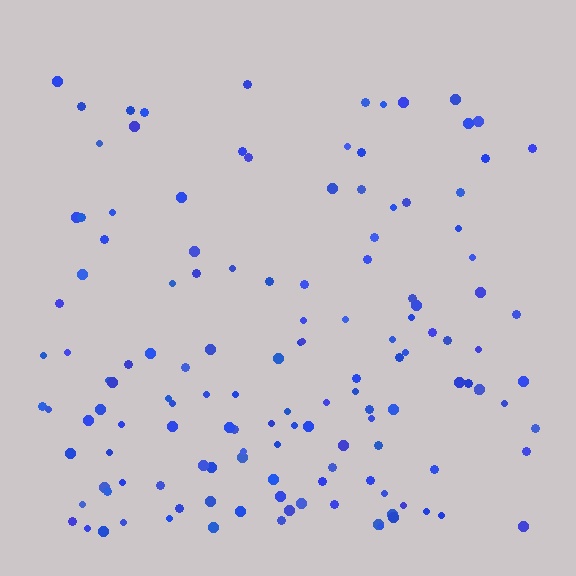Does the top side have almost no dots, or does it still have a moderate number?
Still a moderate number, just noticeably fewer than the bottom.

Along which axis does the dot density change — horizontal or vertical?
Vertical.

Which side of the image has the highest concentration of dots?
The bottom.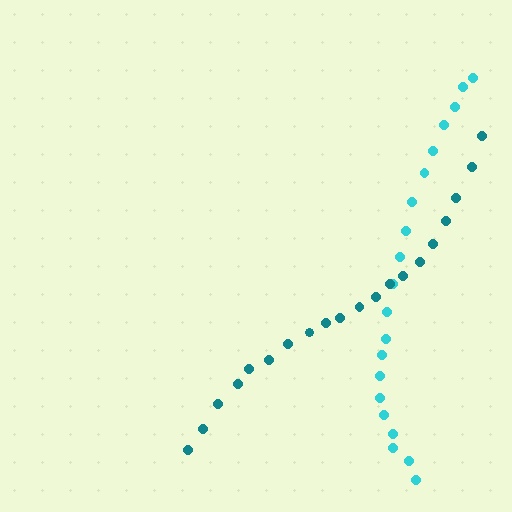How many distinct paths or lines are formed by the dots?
There are 2 distinct paths.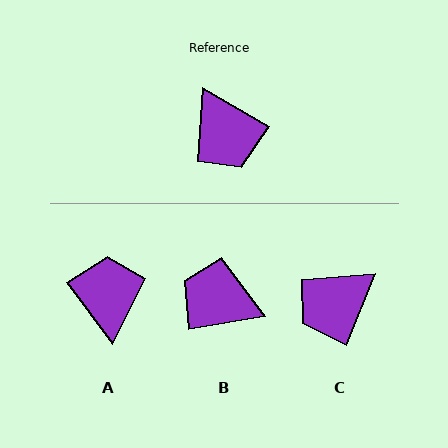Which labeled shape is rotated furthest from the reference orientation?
A, about 157 degrees away.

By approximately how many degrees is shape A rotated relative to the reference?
Approximately 157 degrees counter-clockwise.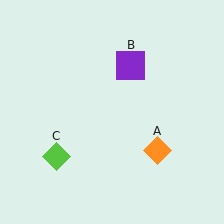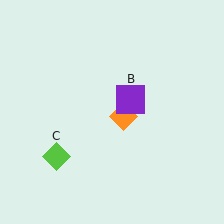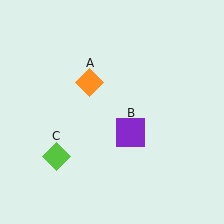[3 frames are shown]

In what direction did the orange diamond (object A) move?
The orange diamond (object A) moved up and to the left.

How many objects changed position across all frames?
2 objects changed position: orange diamond (object A), purple square (object B).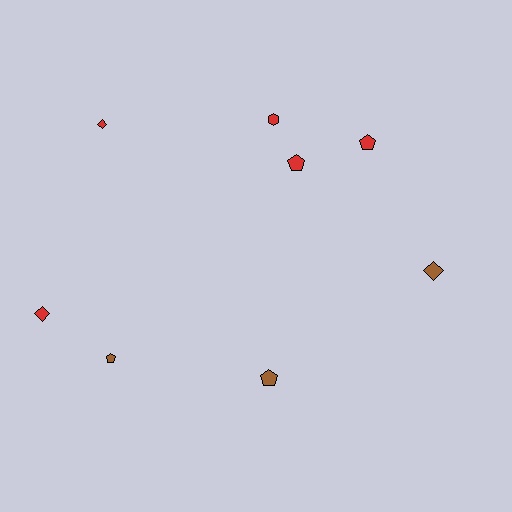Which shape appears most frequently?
Pentagon, with 4 objects.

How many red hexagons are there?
There is 1 red hexagon.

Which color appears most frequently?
Red, with 5 objects.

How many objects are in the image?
There are 8 objects.